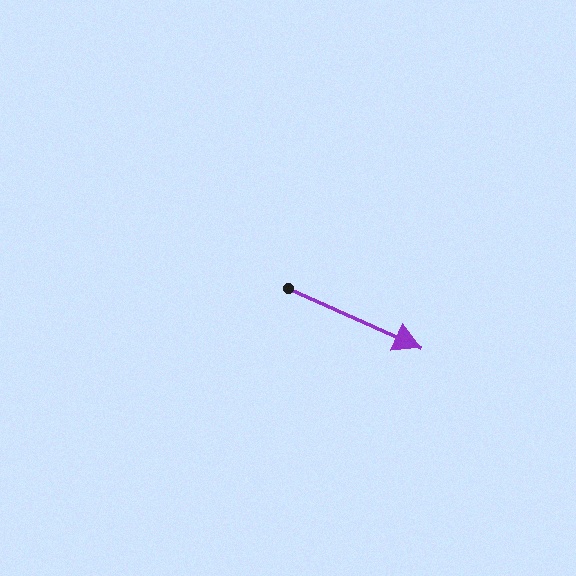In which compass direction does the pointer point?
Southeast.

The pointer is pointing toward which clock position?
Roughly 4 o'clock.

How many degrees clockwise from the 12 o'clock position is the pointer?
Approximately 114 degrees.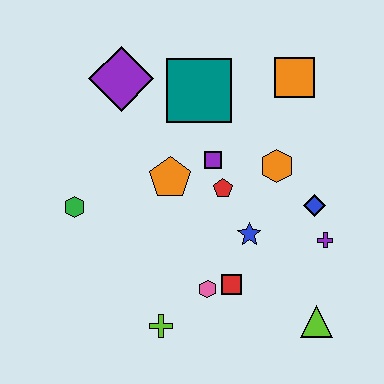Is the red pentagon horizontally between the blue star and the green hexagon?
Yes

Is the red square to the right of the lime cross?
Yes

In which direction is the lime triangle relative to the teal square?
The lime triangle is below the teal square.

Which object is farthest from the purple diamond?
The lime triangle is farthest from the purple diamond.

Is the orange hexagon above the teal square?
No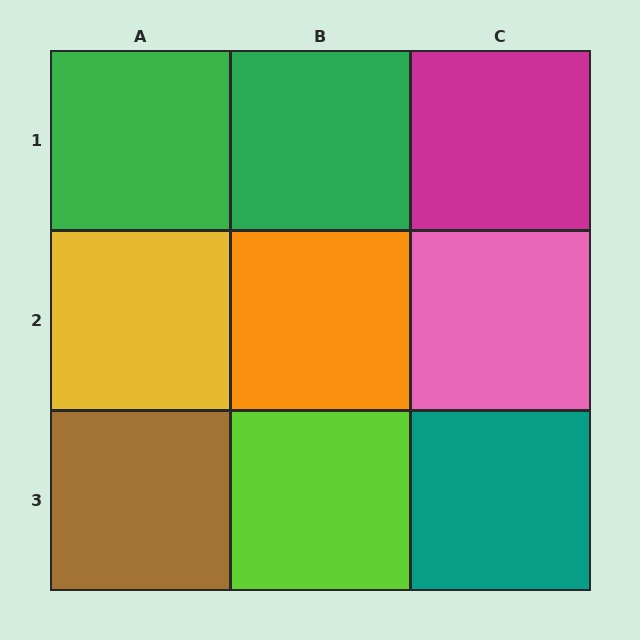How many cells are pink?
1 cell is pink.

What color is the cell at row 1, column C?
Magenta.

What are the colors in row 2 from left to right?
Yellow, orange, pink.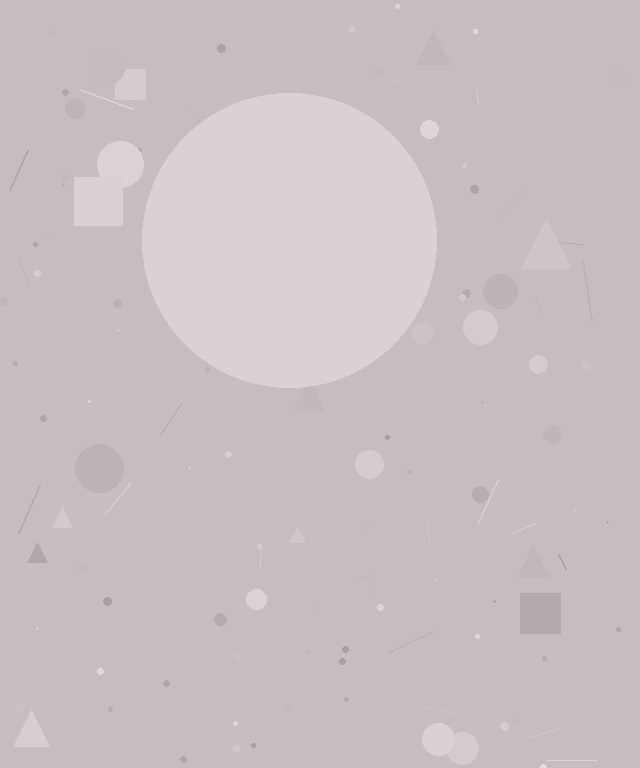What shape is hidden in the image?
A circle is hidden in the image.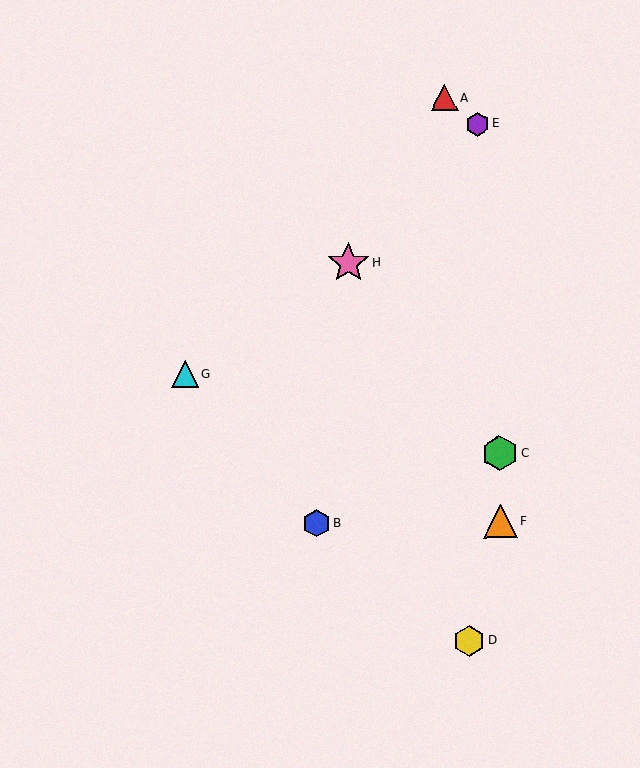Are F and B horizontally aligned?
Yes, both are at y≈522.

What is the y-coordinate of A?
Object A is at y≈97.